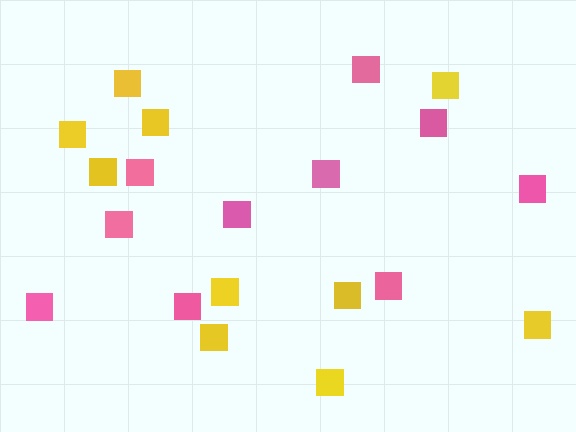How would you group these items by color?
There are 2 groups: one group of pink squares (10) and one group of yellow squares (10).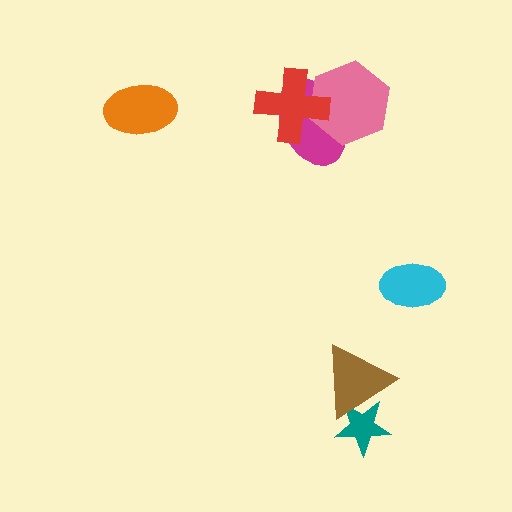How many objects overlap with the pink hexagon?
2 objects overlap with the pink hexagon.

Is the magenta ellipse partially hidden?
Yes, it is partially covered by another shape.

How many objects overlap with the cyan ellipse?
0 objects overlap with the cyan ellipse.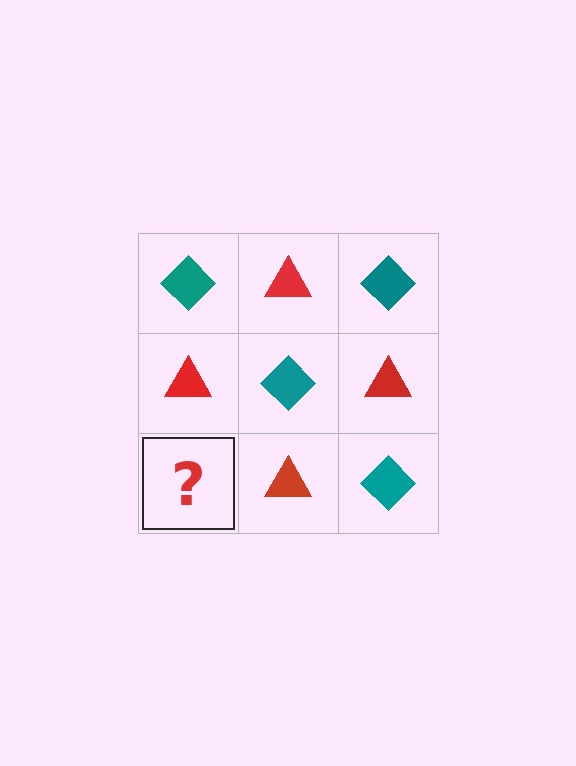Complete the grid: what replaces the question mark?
The question mark should be replaced with a teal diamond.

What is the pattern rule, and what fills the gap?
The rule is that it alternates teal diamond and red triangle in a checkerboard pattern. The gap should be filled with a teal diamond.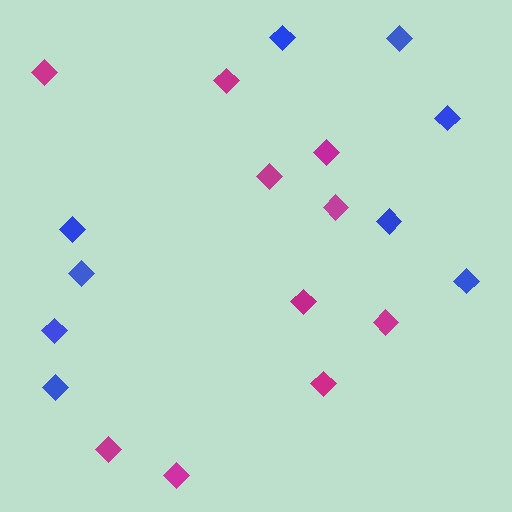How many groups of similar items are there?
There are 2 groups: one group of magenta diamonds (10) and one group of blue diamonds (9).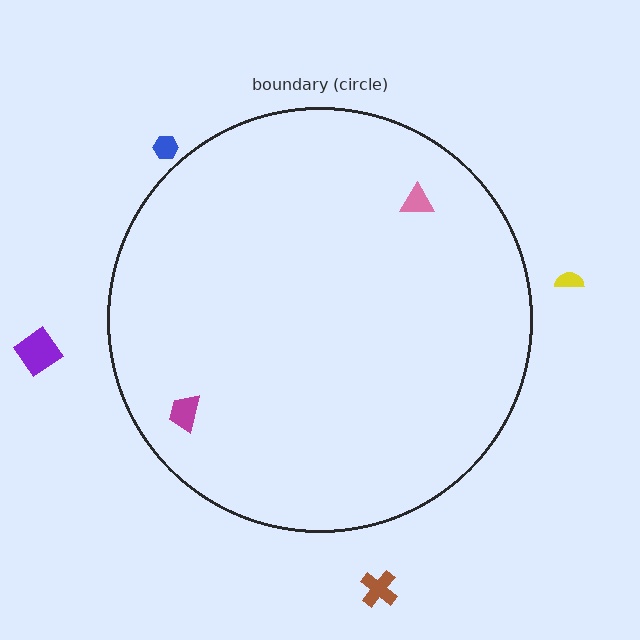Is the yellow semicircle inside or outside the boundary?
Outside.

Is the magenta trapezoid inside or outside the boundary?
Inside.